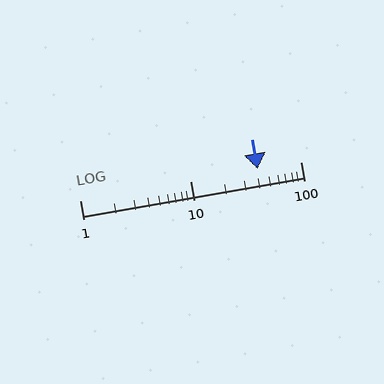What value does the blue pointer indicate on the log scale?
The pointer indicates approximately 41.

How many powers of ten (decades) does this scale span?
The scale spans 2 decades, from 1 to 100.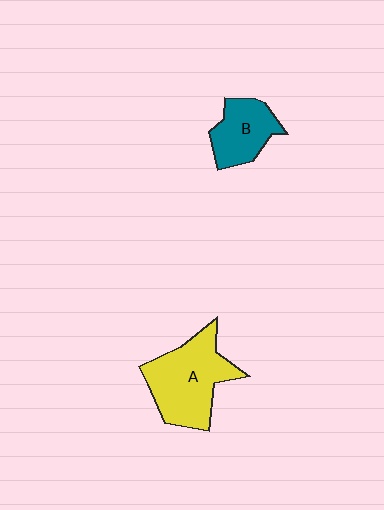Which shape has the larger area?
Shape A (yellow).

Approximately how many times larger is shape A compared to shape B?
Approximately 1.7 times.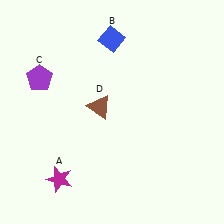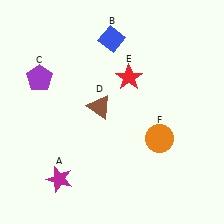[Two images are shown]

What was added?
A red star (E), an orange circle (F) were added in Image 2.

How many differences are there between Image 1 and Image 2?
There are 2 differences between the two images.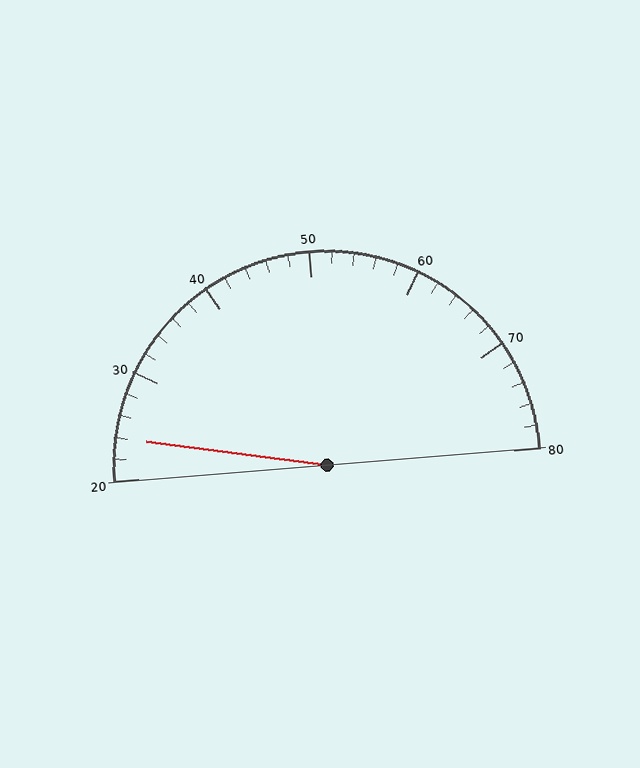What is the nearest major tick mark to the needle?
The nearest major tick mark is 20.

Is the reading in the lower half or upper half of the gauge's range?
The reading is in the lower half of the range (20 to 80).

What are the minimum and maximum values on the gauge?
The gauge ranges from 20 to 80.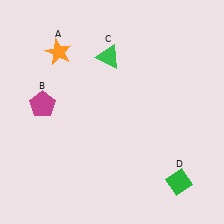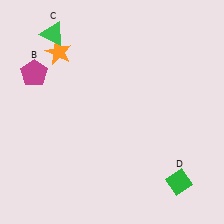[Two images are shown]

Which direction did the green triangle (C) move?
The green triangle (C) moved left.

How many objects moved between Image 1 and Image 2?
2 objects moved between the two images.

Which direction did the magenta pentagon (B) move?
The magenta pentagon (B) moved up.